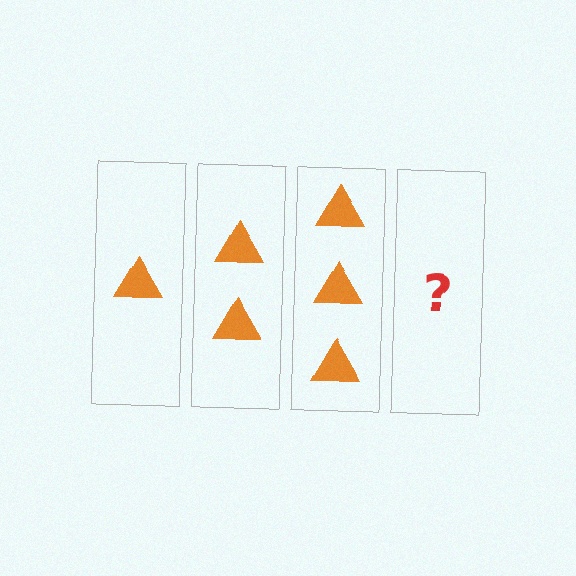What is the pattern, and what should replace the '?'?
The pattern is that each step adds one more triangle. The '?' should be 4 triangles.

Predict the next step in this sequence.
The next step is 4 triangles.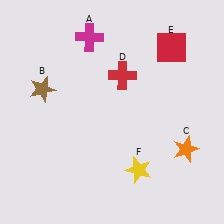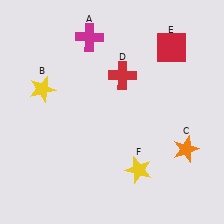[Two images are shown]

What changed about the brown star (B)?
In Image 1, B is brown. In Image 2, it changed to yellow.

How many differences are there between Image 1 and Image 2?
There is 1 difference between the two images.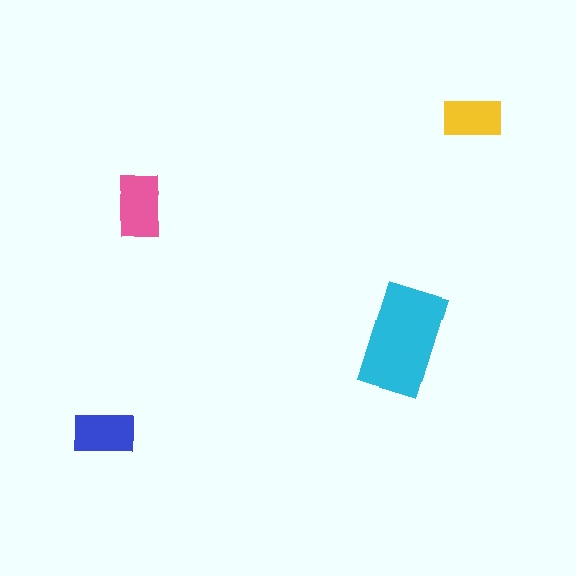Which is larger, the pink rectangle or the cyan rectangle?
The cyan one.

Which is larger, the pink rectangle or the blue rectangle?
The pink one.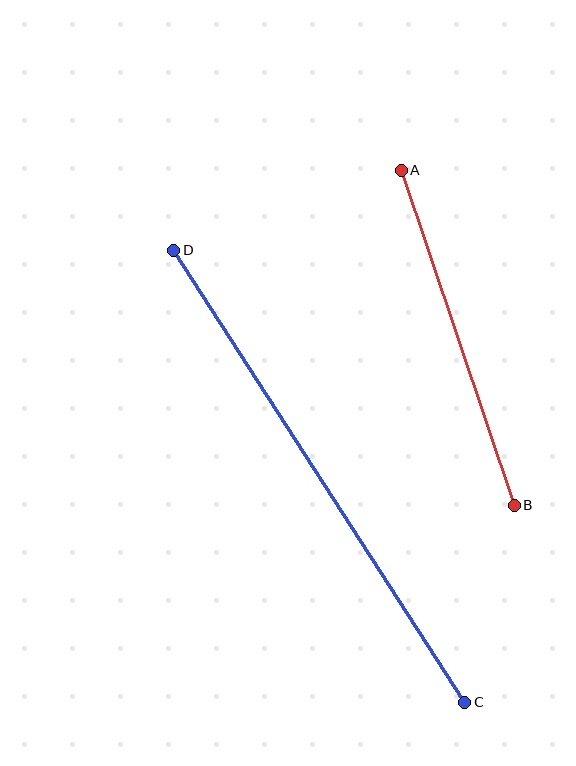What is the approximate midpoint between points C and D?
The midpoint is at approximately (319, 476) pixels.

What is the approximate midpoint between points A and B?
The midpoint is at approximately (458, 338) pixels.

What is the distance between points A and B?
The distance is approximately 354 pixels.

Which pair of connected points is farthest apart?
Points C and D are farthest apart.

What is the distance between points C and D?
The distance is approximately 538 pixels.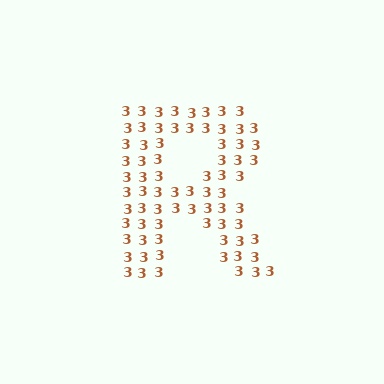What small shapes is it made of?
It is made of small digit 3's.